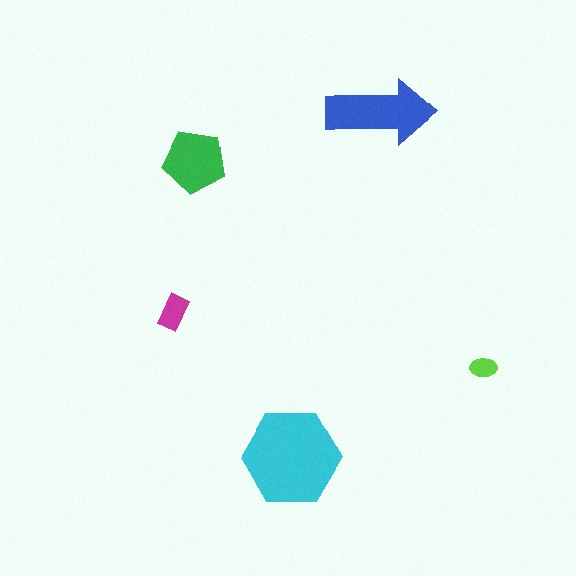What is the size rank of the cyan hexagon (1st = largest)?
1st.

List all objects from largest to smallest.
The cyan hexagon, the blue arrow, the green pentagon, the magenta rectangle, the lime ellipse.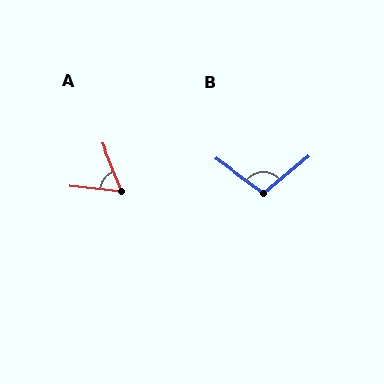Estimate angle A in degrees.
Approximately 61 degrees.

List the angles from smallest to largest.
A (61°), B (105°).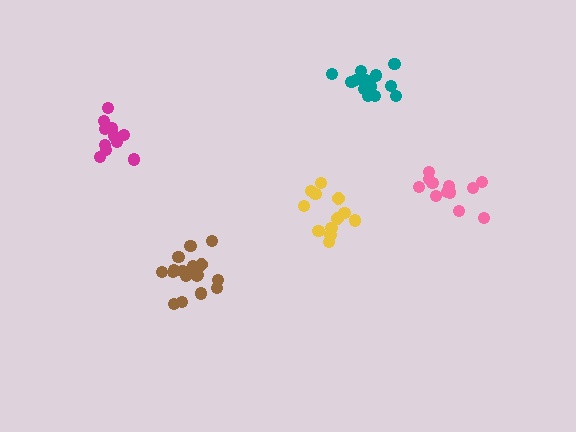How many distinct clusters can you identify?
There are 5 distinct clusters.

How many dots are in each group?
Group 1: 14 dots, Group 2: 18 dots, Group 3: 13 dots, Group 4: 12 dots, Group 5: 12 dots (69 total).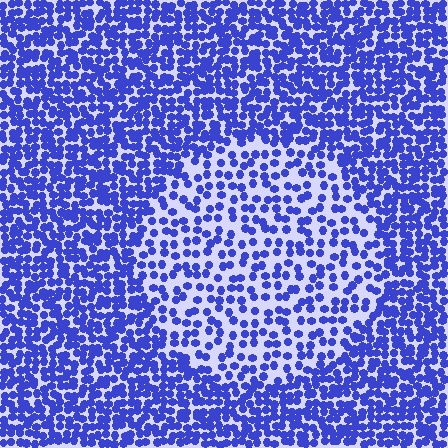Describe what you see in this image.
The image contains small blue elements arranged at two different densities. A circle-shaped region is visible where the elements are less densely packed than the surrounding area.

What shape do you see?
I see a circle.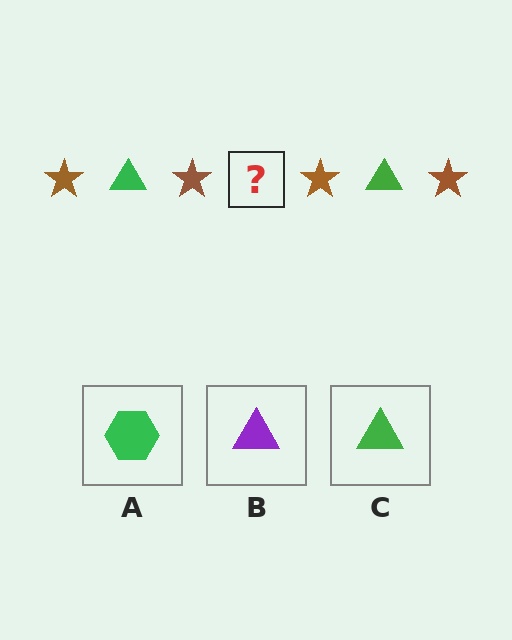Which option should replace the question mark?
Option C.